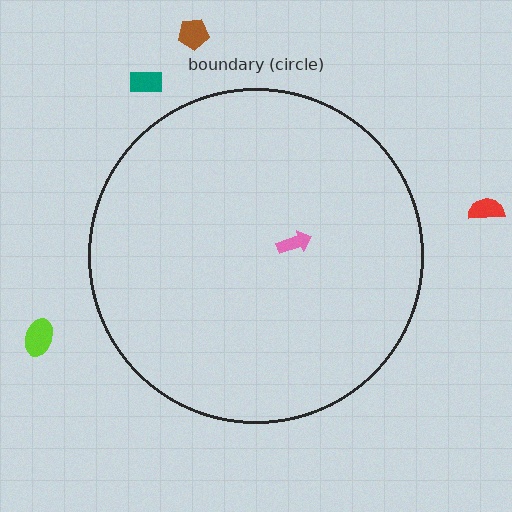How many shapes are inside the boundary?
1 inside, 4 outside.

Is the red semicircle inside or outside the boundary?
Outside.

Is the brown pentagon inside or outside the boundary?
Outside.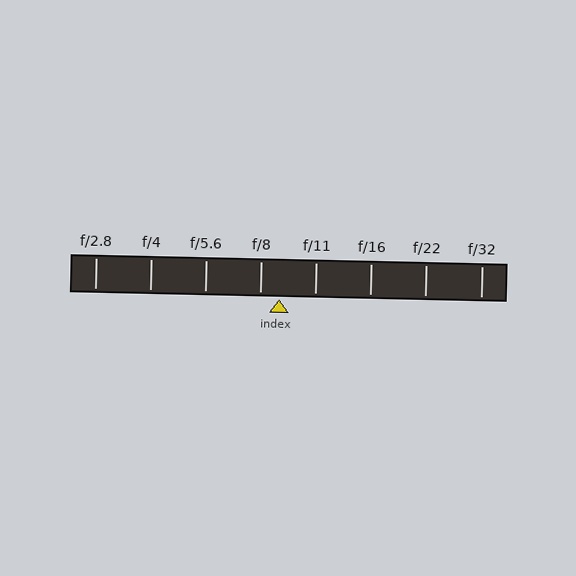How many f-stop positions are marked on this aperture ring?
There are 8 f-stop positions marked.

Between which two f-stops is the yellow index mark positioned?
The index mark is between f/8 and f/11.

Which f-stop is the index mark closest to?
The index mark is closest to f/8.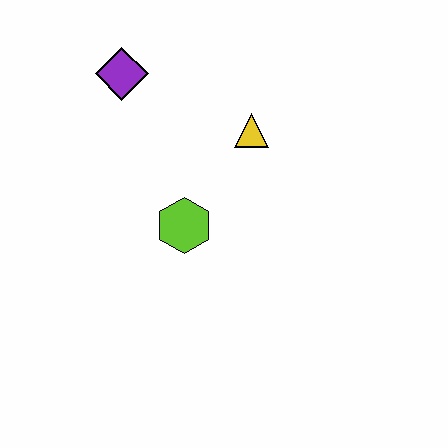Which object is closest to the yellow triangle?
The lime hexagon is closest to the yellow triangle.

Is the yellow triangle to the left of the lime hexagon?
No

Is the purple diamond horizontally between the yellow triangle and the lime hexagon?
No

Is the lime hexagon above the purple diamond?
No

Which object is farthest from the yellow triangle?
The purple diamond is farthest from the yellow triangle.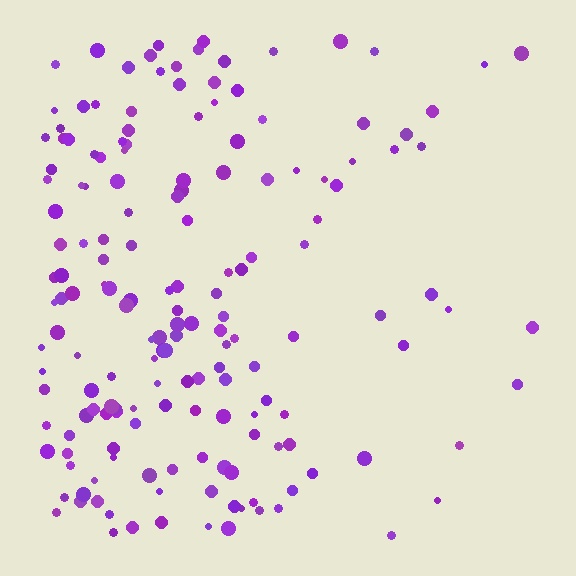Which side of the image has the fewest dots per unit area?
The right.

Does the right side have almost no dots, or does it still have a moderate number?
Still a moderate number, just noticeably fewer than the left.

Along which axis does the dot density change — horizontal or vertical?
Horizontal.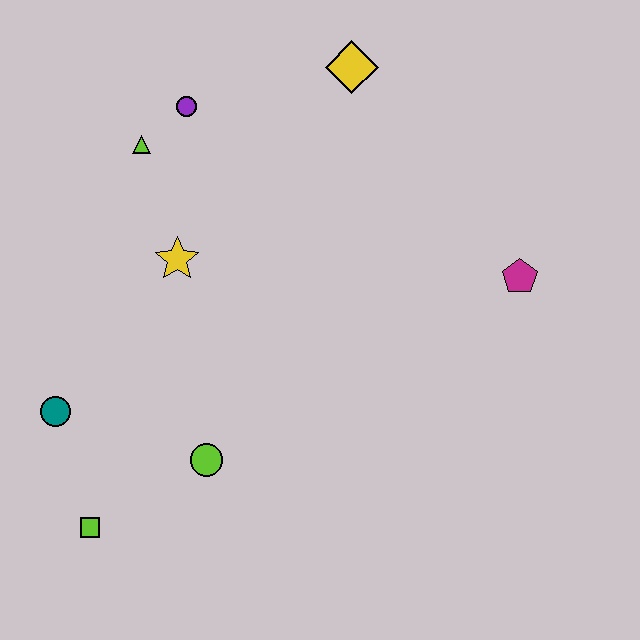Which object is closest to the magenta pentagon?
The yellow diamond is closest to the magenta pentagon.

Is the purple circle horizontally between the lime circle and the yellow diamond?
No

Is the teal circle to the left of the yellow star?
Yes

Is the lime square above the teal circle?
No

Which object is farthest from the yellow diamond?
The lime square is farthest from the yellow diamond.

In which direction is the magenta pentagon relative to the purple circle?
The magenta pentagon is to the right of the purple circle.